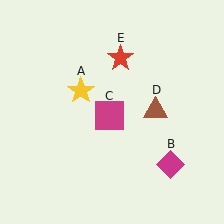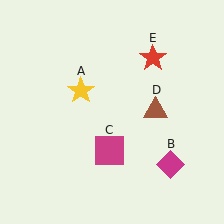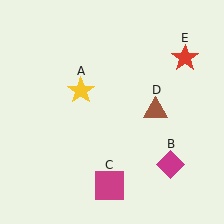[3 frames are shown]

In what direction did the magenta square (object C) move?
The magenta square (object C) moved down.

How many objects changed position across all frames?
2 objects changed position: magenta square (object C), red star (object E).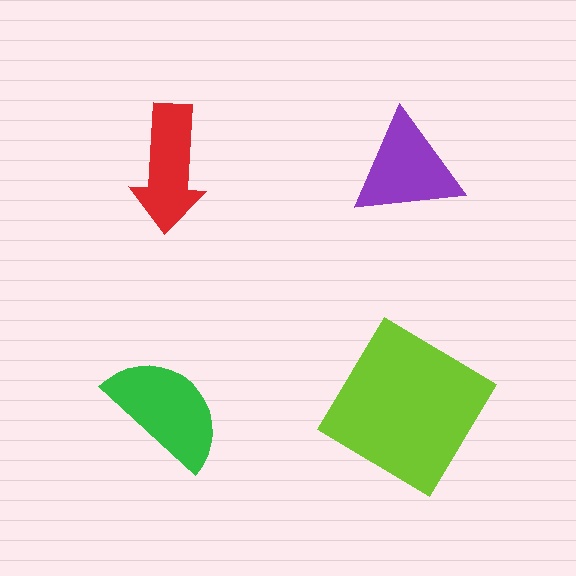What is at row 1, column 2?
A purple triangle.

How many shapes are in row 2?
2 shapes.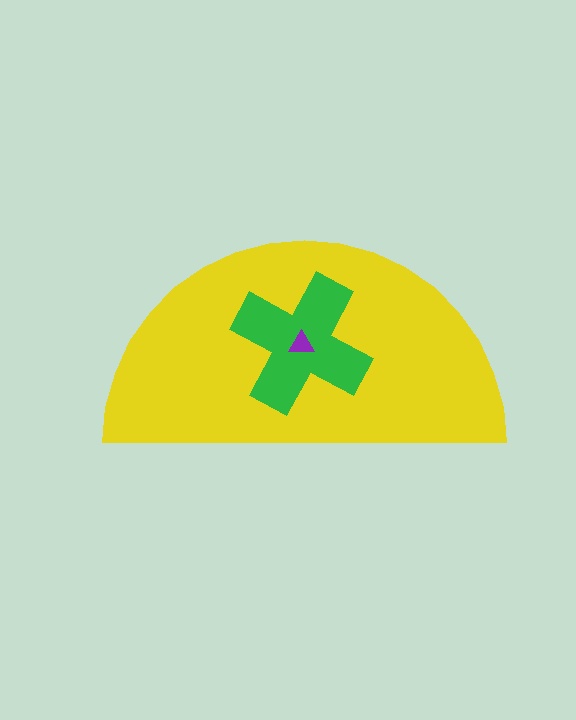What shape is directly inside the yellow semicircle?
The green cross.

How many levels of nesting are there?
3.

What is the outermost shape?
The yellow semicircle.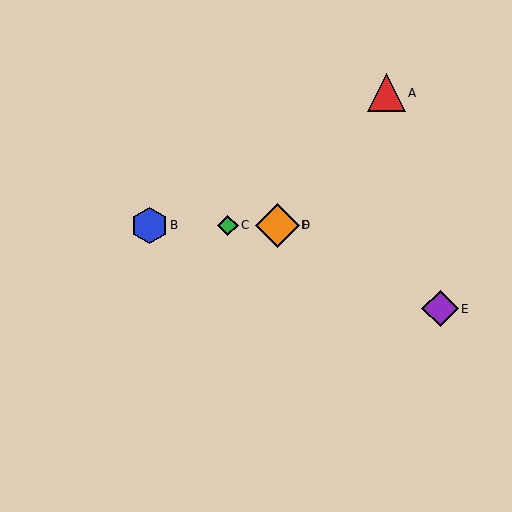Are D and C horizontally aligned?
Yes, both are at y≈225.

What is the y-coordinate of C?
Object C is at y≈225.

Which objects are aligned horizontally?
Objects B, C, D, F are aligned horizontally.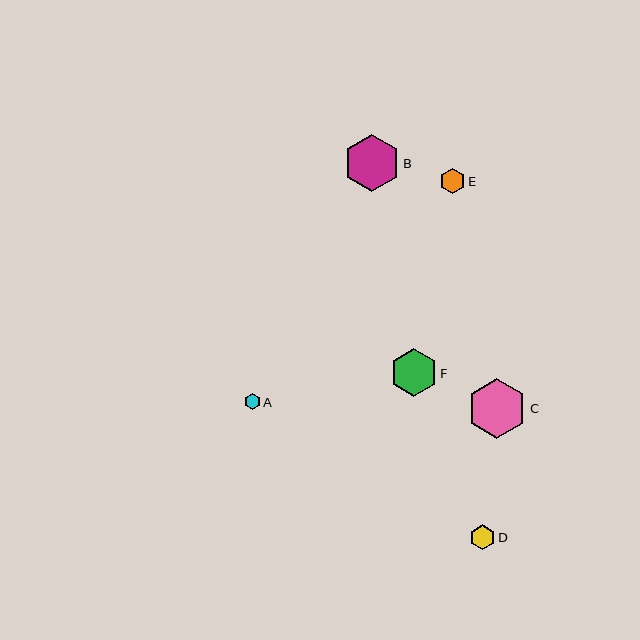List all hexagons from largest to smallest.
From largest to smallest: C, B, F, E, D, A.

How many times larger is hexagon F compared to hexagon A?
Hexagon F is approximately 3.0 times the size of hexagon A.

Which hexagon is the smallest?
Hexagon A is the smallest with a size of approximately 16 pixels.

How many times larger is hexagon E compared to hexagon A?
Hexagon E is approximately 1.6 times the size of hexagon A.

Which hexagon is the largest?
Hexagon C is the largest with a size of approximately 59 pixels.